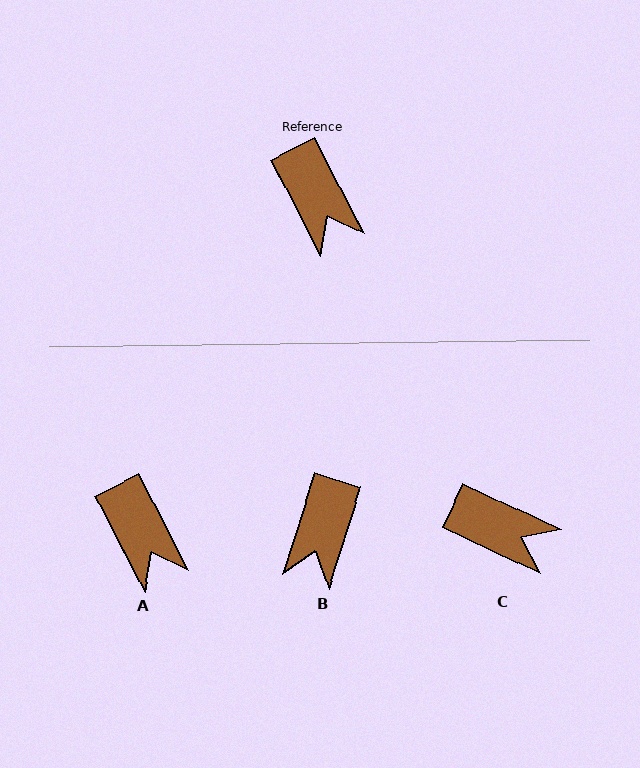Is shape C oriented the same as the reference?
No, it is off by about 38 degrees.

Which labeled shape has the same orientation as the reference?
A.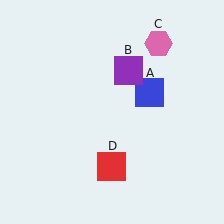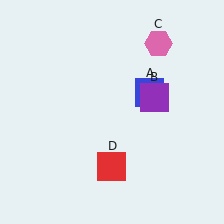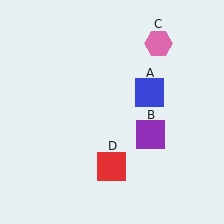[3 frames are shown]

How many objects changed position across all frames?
1 object changed position: purple square (object B).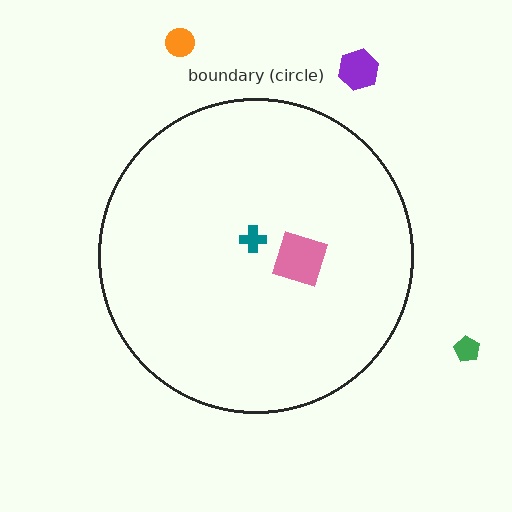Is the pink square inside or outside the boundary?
Inside.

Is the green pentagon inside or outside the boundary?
Outside.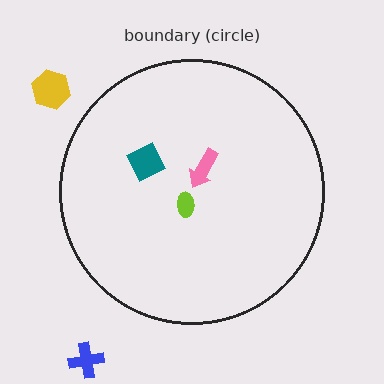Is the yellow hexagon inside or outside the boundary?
Outside.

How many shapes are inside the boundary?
3 inside, 2 outside.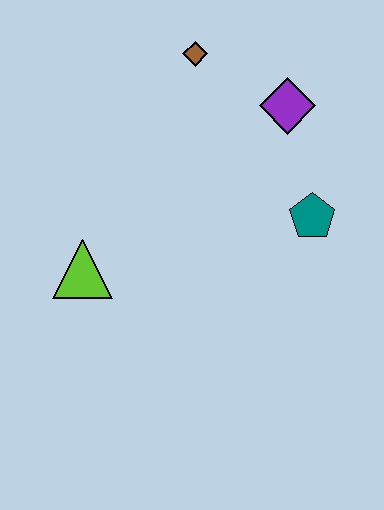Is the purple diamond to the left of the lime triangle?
No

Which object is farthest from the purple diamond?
The lime triangle is farthest from the purple diamond.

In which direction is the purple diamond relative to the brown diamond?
The purple diamond is to the right of the brown diamond.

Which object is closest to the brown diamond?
The purple diamond is closest to the brown diamond.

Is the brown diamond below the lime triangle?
No